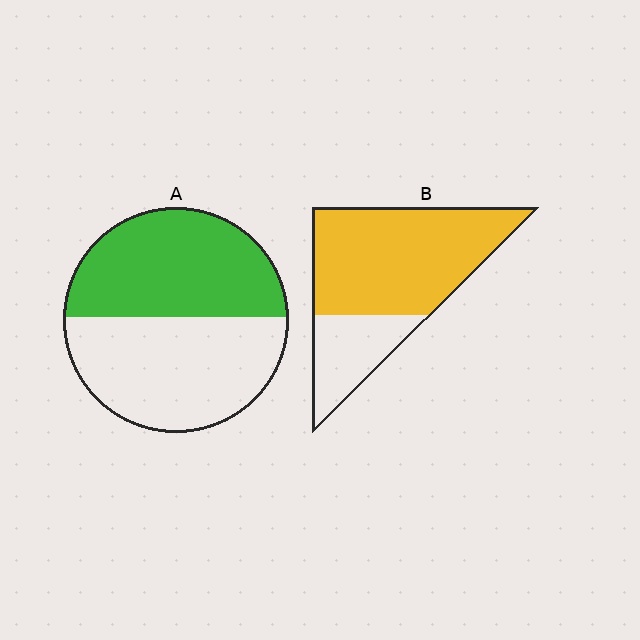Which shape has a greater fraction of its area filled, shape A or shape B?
Shape B.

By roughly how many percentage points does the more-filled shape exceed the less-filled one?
By roughly 25 percentage points (B over A).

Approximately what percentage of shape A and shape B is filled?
A is approximately 50% and B is approximately 75%.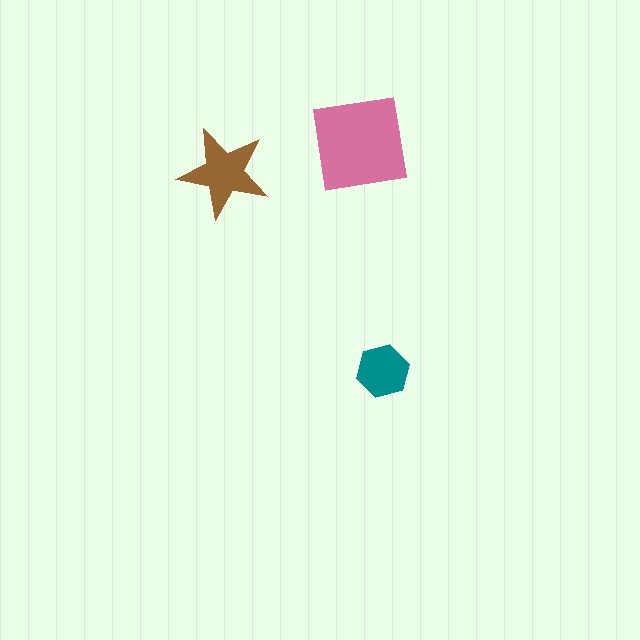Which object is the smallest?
The teal hexagon.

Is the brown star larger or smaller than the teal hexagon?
Larger.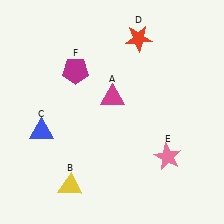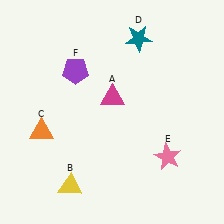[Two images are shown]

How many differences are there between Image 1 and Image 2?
There are 3 differences between the two images.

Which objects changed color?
C changed from blue to orange. D changed from red to teal. F changed from magenta to purple.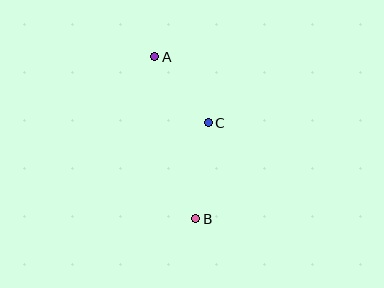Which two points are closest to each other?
Points A and C are closest to each other.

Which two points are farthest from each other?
Points A and B are farthest from each other.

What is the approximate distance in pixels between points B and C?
The distance between B and C is approximately 97 pixels.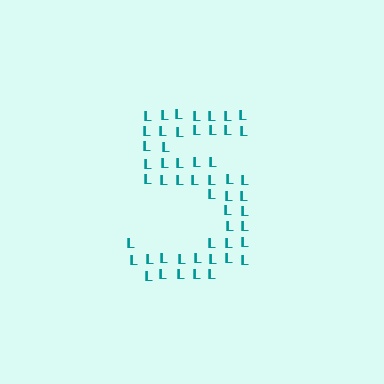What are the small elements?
The small elements are letter L's.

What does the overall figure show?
The overall figure shows the digit 5.